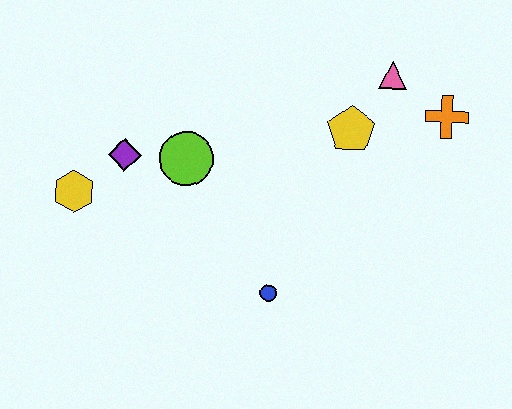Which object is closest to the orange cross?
The pink triangle is closest to the orange cross.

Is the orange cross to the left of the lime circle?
No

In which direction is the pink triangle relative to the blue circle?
The pink triangle is above the blue circle.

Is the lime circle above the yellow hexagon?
Yes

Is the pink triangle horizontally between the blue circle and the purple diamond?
No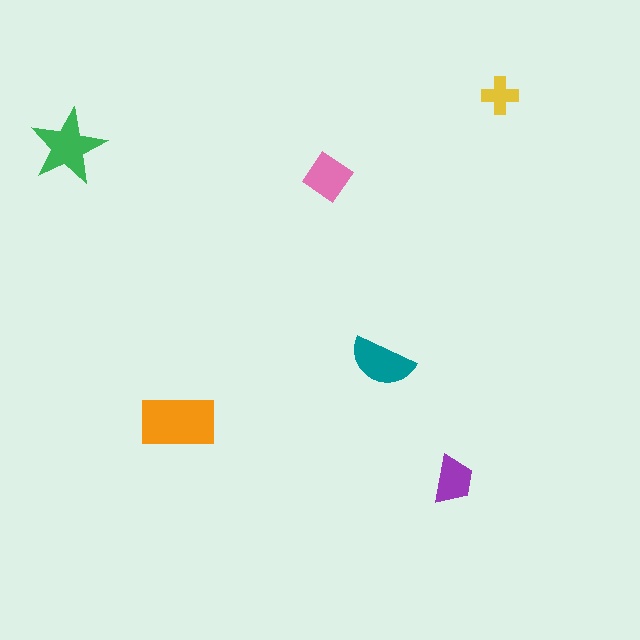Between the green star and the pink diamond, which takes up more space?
The green star.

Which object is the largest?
The orange rectangle.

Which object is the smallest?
The yellow cross.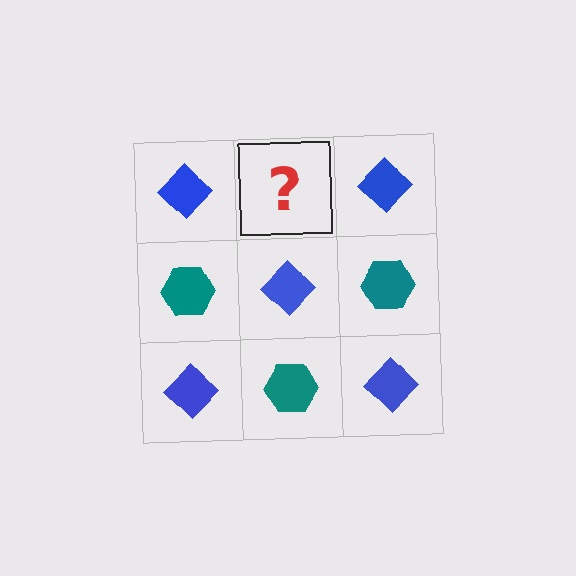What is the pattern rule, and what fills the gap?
The rule is that it alternates blue diamond and teal hexagon in a checkerboard pattern. The gap should be filled with a teal hexagon.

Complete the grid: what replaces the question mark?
The question mark should be replaced with a teal hexagon.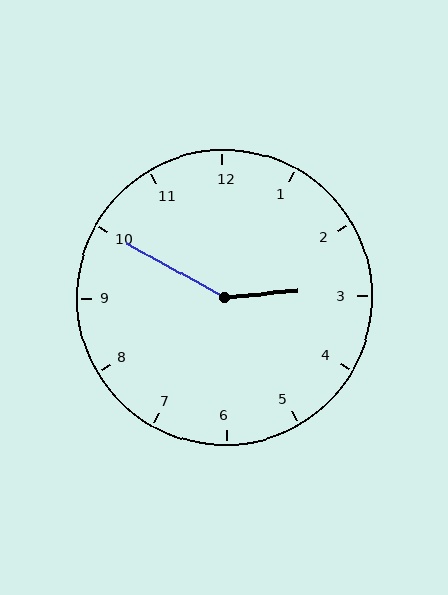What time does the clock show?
2:50.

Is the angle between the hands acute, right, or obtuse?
It is obtuse.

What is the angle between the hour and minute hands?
Approximately 145 degrees.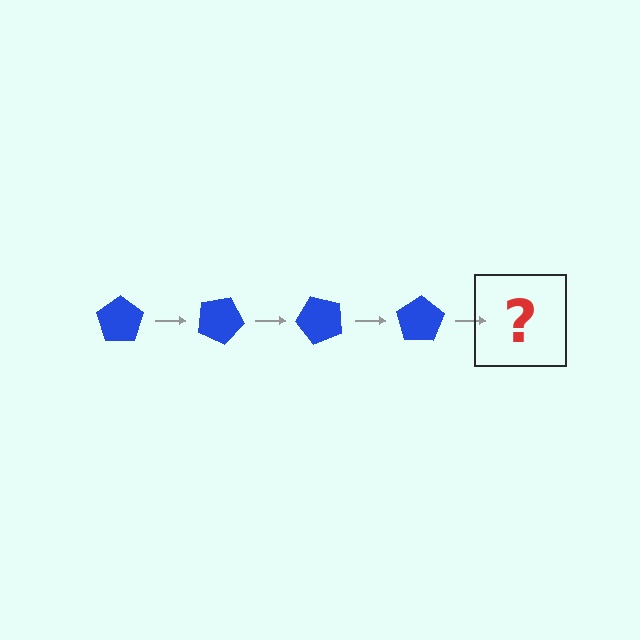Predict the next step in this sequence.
The next step is a blue pentagon rotated 100 degrees.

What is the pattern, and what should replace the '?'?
The pattern is that the pentagon rotates 25 degrees each step. The '?' should be a blue pentagon rotated 100 degrees.